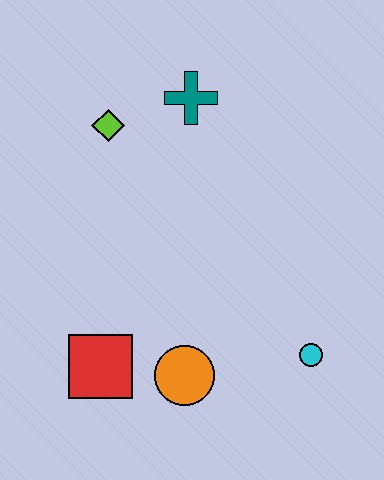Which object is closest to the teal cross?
The lime diamond is closest to the teal cross.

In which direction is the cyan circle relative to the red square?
The cyan circle is to the right of the red square.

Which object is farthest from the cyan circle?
The lime diamond is farthest from the cyan circle.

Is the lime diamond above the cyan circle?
Yes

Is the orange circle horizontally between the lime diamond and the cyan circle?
Yes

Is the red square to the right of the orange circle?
No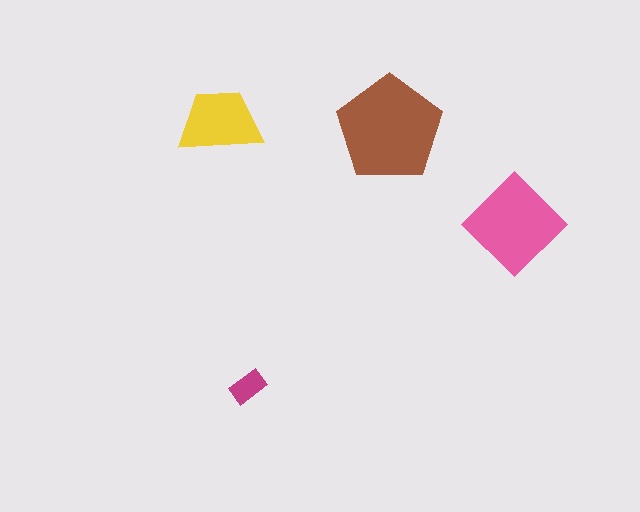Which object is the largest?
The brown pentagon.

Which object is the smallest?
The magenta rectangle.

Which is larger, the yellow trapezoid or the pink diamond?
The pink diamond.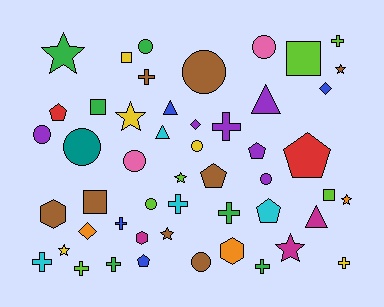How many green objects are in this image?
There are 6 green objects.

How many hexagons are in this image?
There are 3 hexagons.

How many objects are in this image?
There are 50 objects.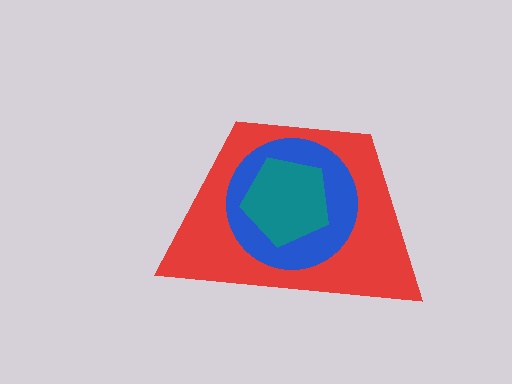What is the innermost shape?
The teal pentagon.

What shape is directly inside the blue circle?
The teal pentagon.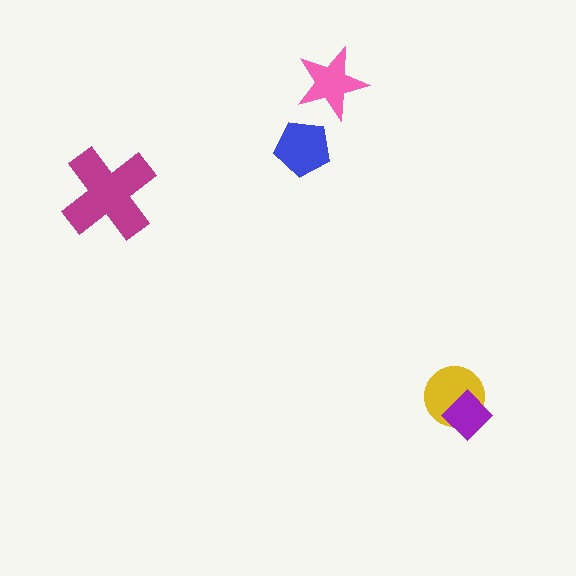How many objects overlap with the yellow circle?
1 object overlaps with the yellow circle.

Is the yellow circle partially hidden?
Yes, it is partially covered by another shape.